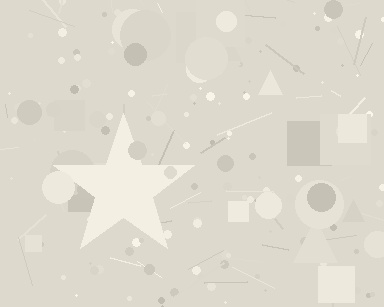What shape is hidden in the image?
A star is hidden in the image.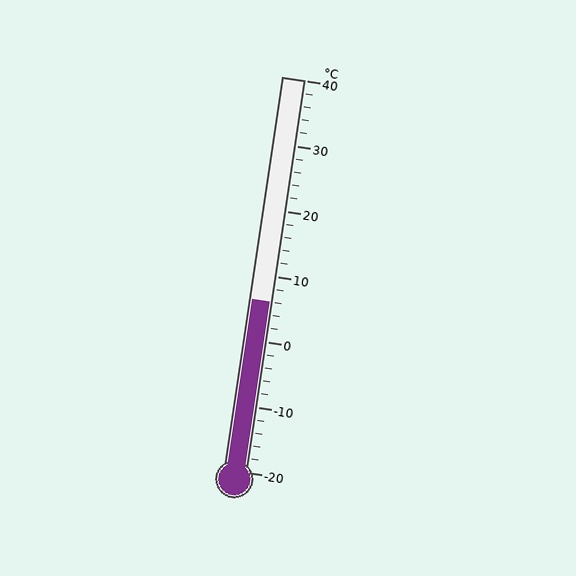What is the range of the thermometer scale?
The thermometer scale ranges from -20°C to 40°C.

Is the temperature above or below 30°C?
The temperature is below 30°C.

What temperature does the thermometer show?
The thermometer shows approximately 6°C.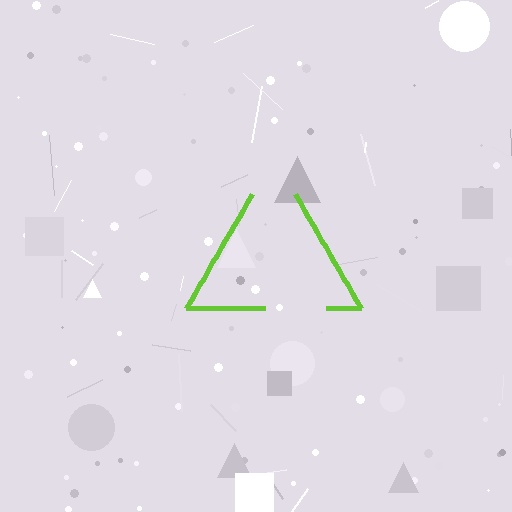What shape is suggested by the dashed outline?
The dashed outline suggests a triangle.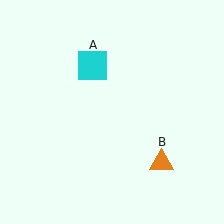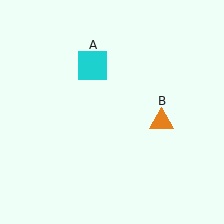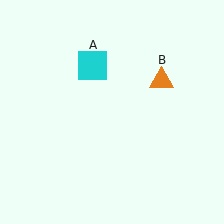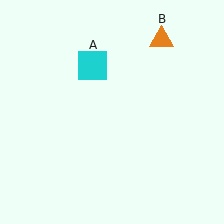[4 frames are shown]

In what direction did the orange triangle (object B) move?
The orange triangle (object B) moved up.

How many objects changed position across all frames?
1 object changed position: orange triangle (object B).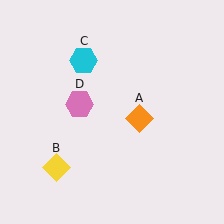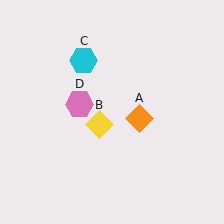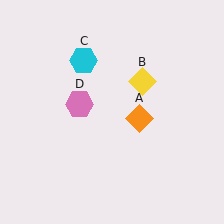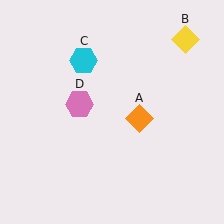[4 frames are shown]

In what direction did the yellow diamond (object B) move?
The yellow diamond (object B) moved up and to the right.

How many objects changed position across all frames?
1 object changed position: yellow diamond (object B).